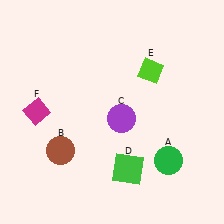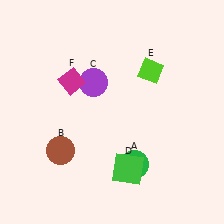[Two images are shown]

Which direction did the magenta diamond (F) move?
The magenta diamond (F) moved right.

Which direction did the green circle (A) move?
The green circle (A) moved left.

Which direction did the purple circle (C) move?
The purple circle (C) moved up.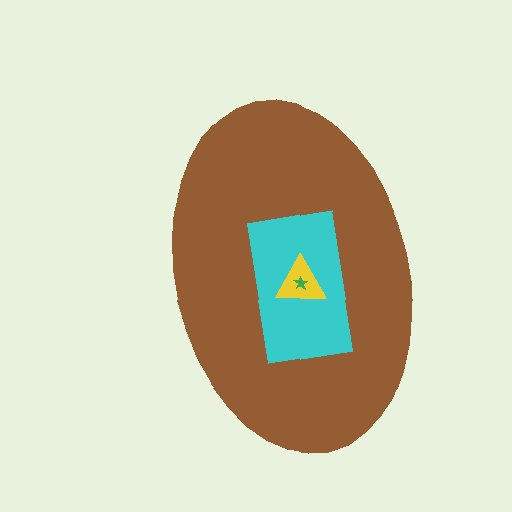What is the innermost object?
The green star.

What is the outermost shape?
The brown ellipse.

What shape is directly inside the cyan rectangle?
The yellow triangle.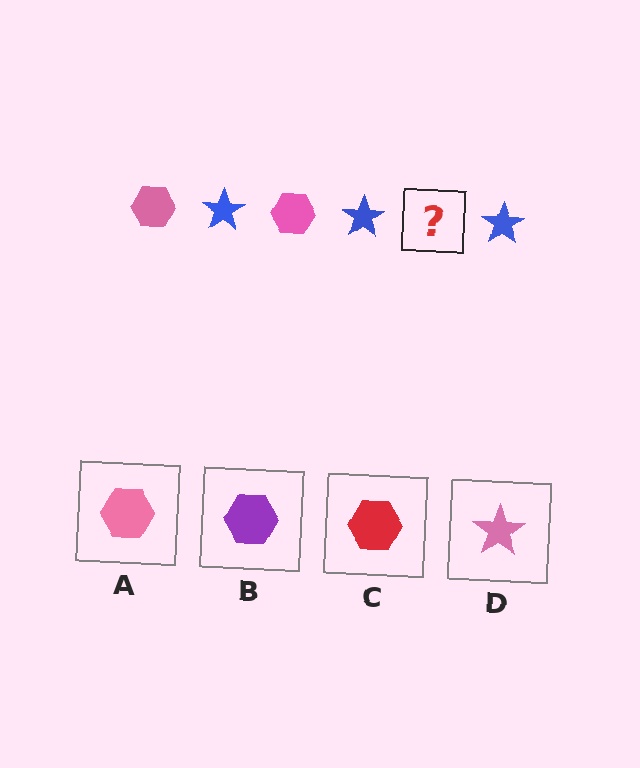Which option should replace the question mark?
Option A.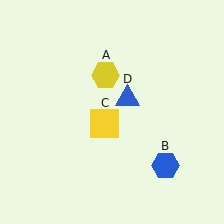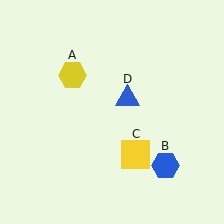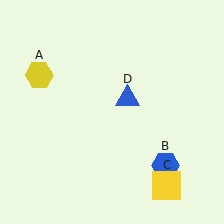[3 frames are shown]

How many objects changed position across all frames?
2 objects changed position: yellow hexagon (object A), yellow square (object C).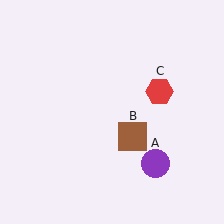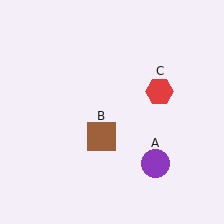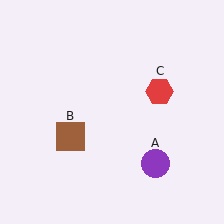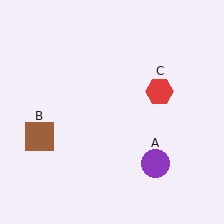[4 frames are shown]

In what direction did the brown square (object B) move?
The brown square (object B) moved left.